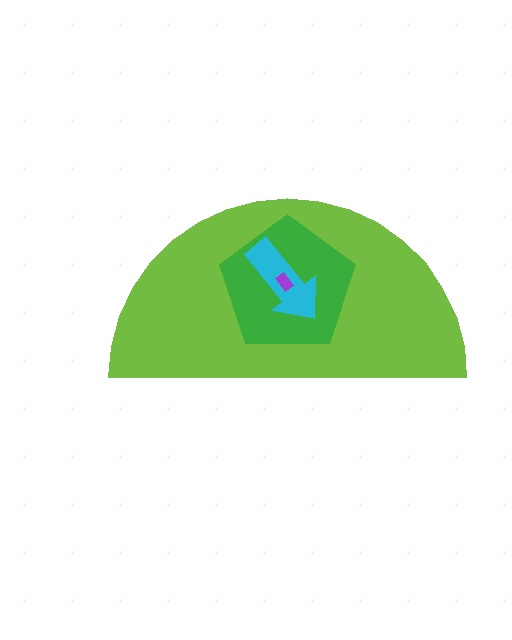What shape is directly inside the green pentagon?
The cyan arrow.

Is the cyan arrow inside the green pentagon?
Yes.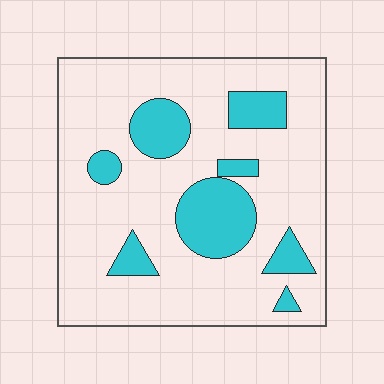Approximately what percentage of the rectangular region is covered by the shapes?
Approximately 20%.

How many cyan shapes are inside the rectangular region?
8.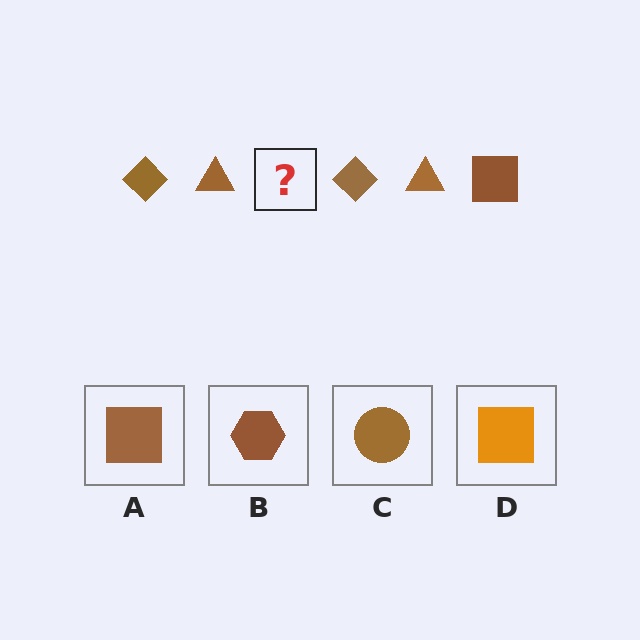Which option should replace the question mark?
Option A.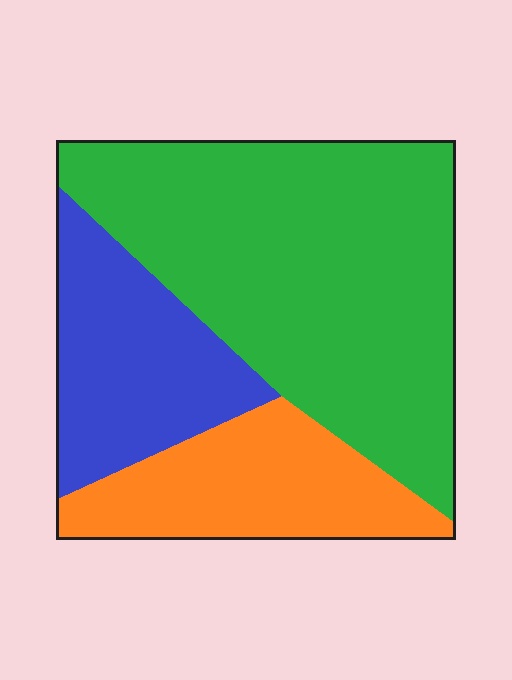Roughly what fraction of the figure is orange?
Orange takes up less than a quarter of the figure.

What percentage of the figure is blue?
Blue takes up about one fifth (1/5) of the figure.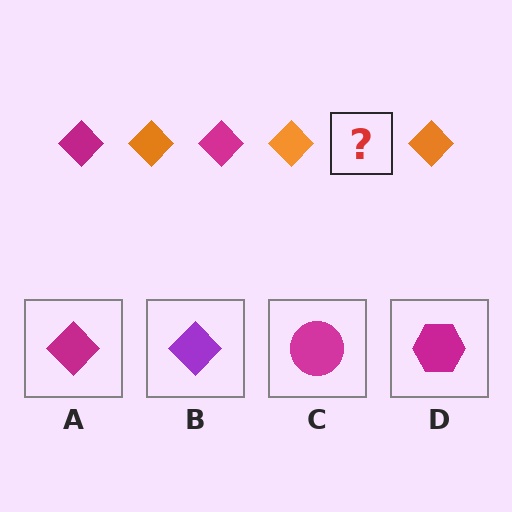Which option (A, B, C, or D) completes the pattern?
A.